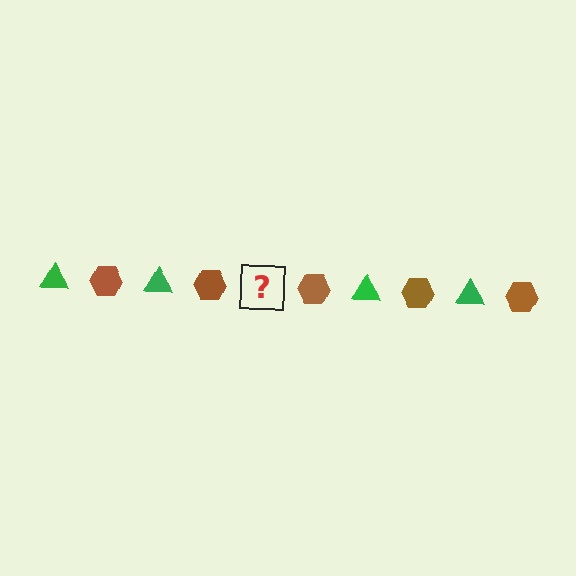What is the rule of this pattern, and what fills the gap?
The rule is that the pattern alternates between green triangle and brown hexagon. The gap should be filled with a green triangle.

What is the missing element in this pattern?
The missing element is a green triangle.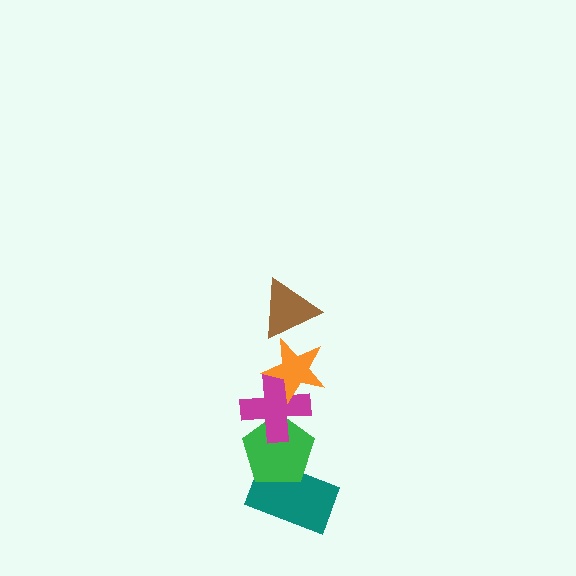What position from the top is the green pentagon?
The green pentagon is 4th from the top.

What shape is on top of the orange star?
The brown triangle is on top of the orange star.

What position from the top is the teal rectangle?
The teal rectangle is 5th from the top.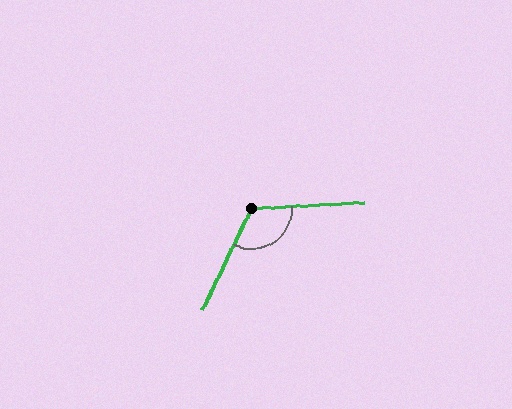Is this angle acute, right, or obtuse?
It is obtuse.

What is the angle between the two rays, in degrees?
Approximately 119 degrees.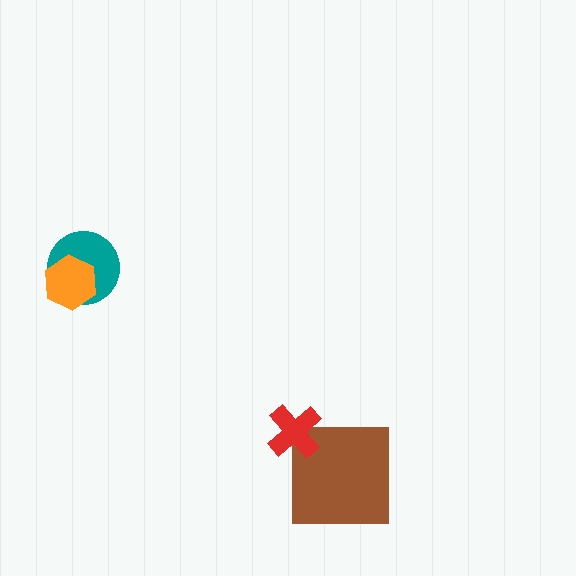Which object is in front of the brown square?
The red cross is in front of the brown square.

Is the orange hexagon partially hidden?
No, no other shape covers it.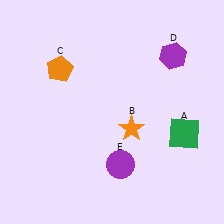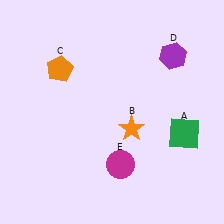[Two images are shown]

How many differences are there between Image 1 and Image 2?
There is 1 difference between the two images.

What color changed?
The circle (E) changed from purple in Image 1 to magenta in Image 2.